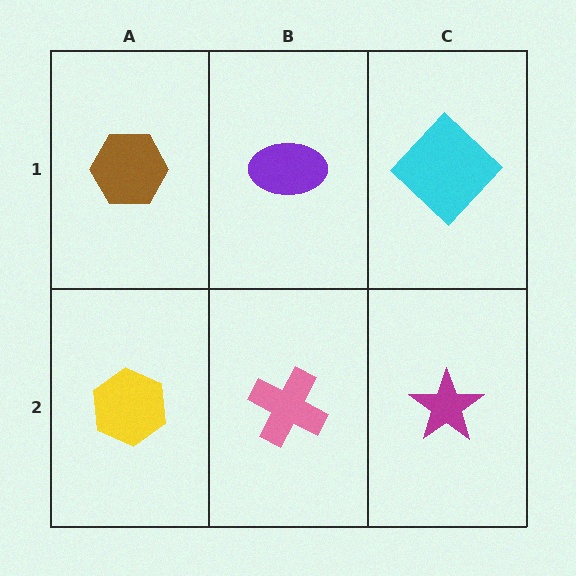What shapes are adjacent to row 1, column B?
A pink cross (row 2, column B), a brown hexagon (row 1, column A), a cyan diamond (row 1, column C).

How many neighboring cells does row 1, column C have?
2.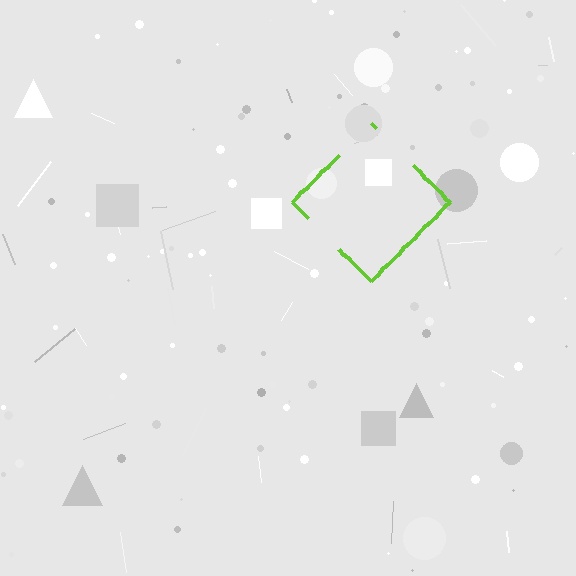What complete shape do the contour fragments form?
The contour fragments form a diamond.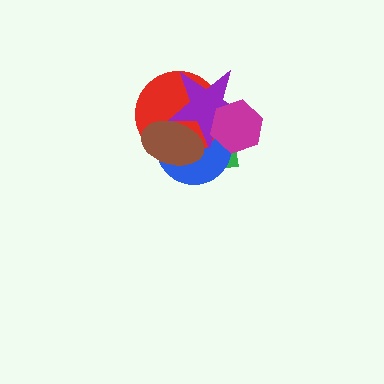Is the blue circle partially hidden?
Yes, it is partially covered by another shape.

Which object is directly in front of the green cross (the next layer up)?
The blue circle is directly in front of the green cross.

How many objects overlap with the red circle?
5 objects overlap with the red circle.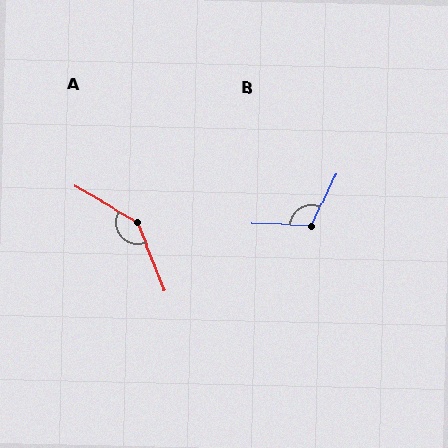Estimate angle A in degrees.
Approximately 142 degrees.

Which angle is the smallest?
B, at approximately 113 degrees.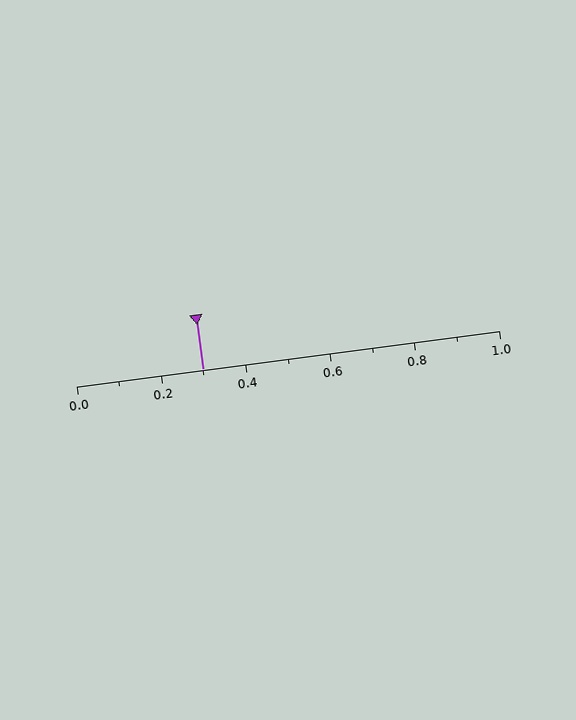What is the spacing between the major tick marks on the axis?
The major ticks are spaced 0.2 apart.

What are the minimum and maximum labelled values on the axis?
The axis runs from 0.0 to 1.0.